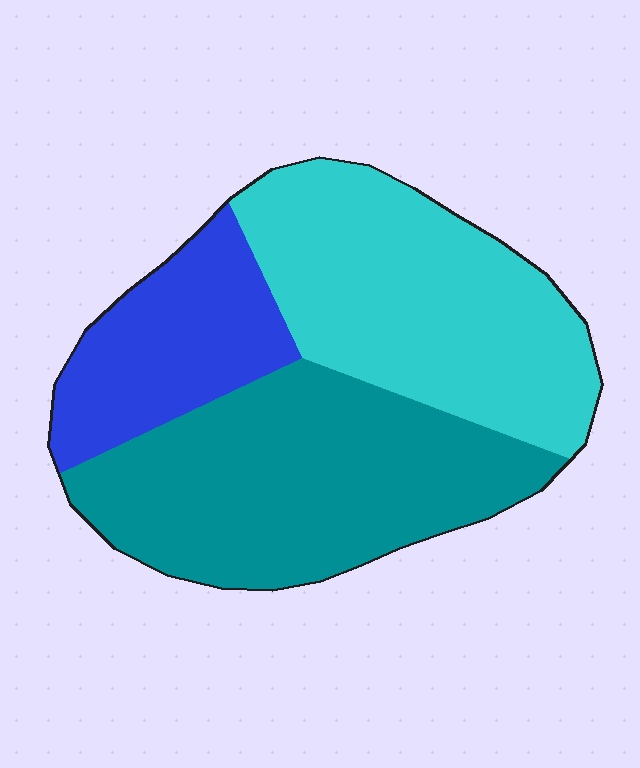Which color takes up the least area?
Blue, at roughly 20%.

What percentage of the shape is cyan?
Cyan takes up about three eighths (3/8) of the shape.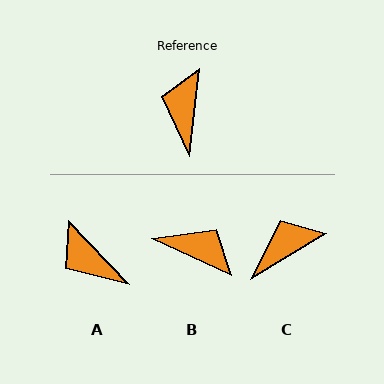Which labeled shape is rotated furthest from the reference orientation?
B, about 108 degrees away.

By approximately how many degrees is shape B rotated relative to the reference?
Approximately 108 degrees clockwise.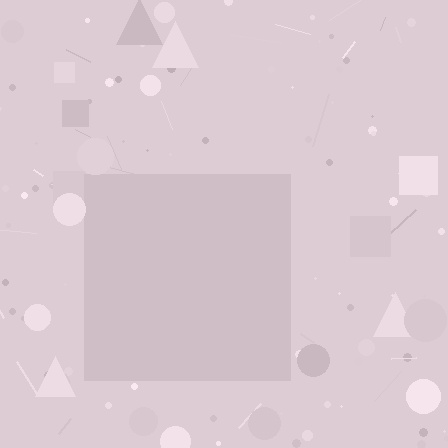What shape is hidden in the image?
A square is hidden in the image.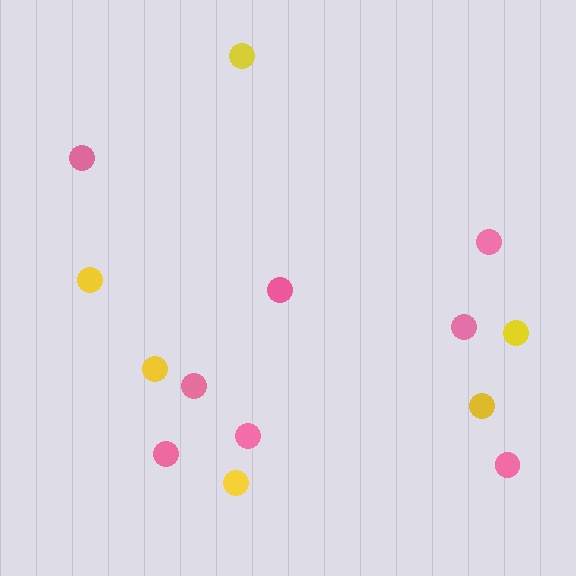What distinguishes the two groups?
There are 2 groups: one group of yellow circles (6) and one group of pink circles (8).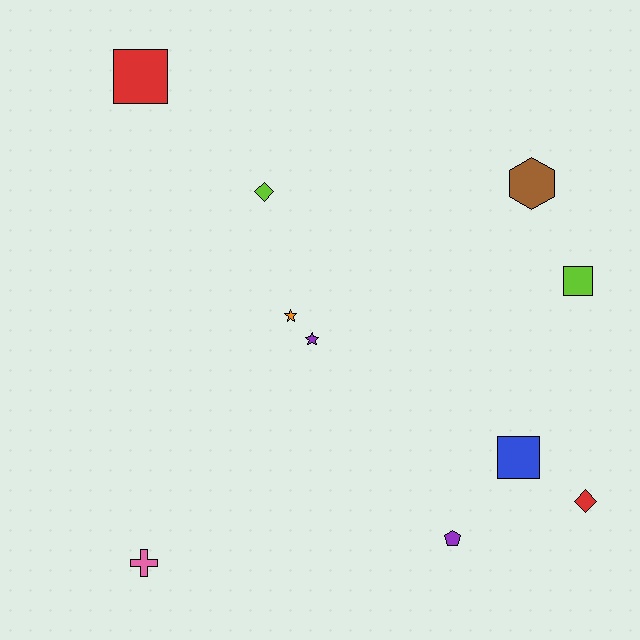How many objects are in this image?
There are 10 objects.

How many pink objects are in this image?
There is 1 pink object.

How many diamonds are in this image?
There are 2 diamonds.